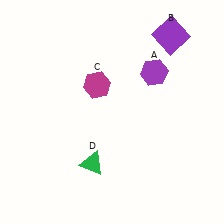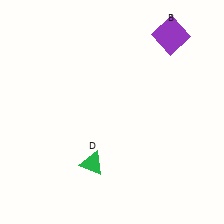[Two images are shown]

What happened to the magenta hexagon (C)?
The magenta hexagon (C) was removed in Image 2. It was in the top-left area of Image 1.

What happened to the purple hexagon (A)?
The purple hexagon (A) was removed in Image 2. It was in the top-right area of Image 1.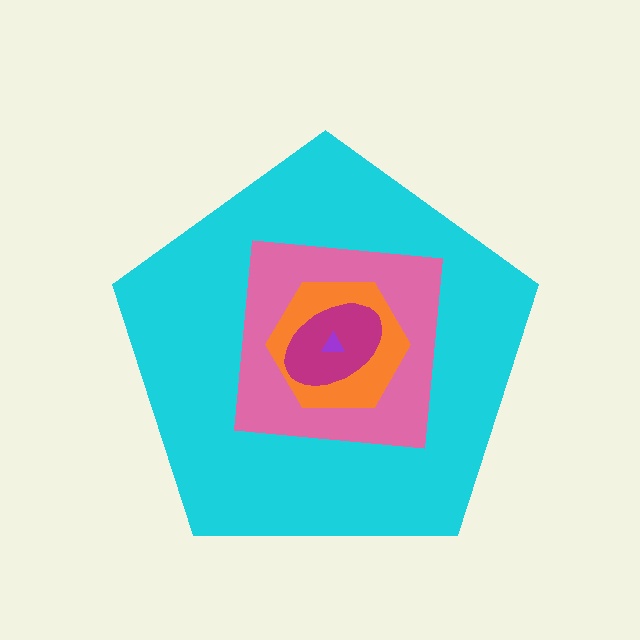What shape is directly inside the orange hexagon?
The magenta ellipse.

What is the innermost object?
The purple triangle.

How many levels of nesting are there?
5.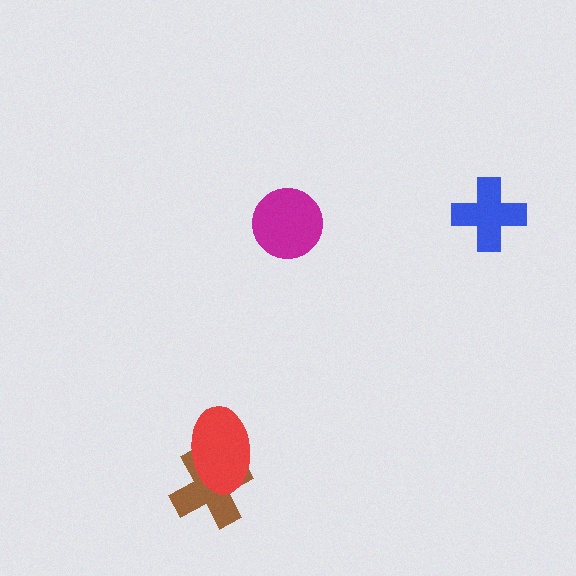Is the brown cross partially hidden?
Yes, it is partially covered by another shape.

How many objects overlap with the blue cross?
0 objects overlap with the blue cross.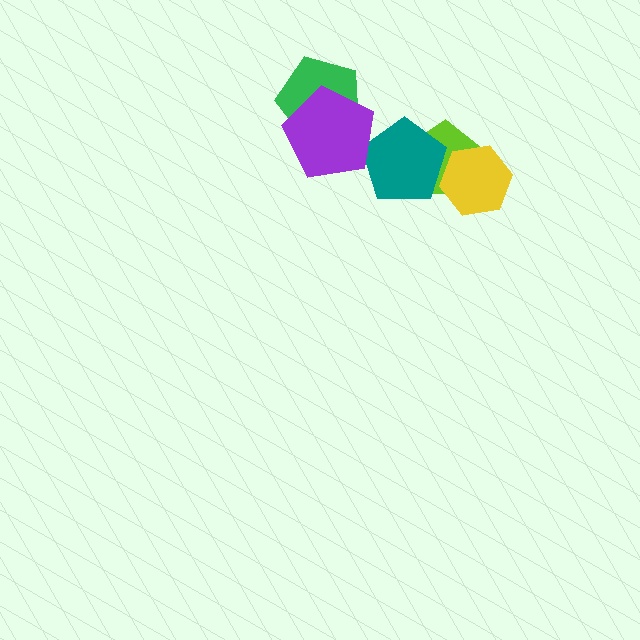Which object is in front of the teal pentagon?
The purple pentagon is in front of the teal pentagon.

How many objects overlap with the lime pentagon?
2 objects overlap with the lime pentagon.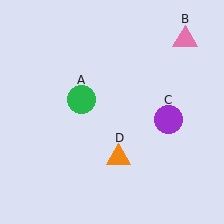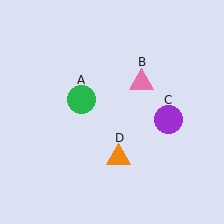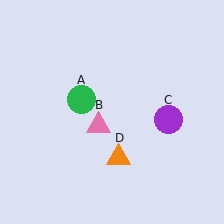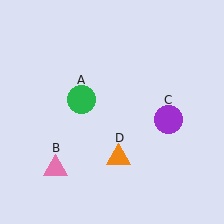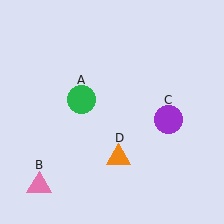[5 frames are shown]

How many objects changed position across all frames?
1 object changed position: pink triangle (object B).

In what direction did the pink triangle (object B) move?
The pink triangle (object B) moved down and to the left.